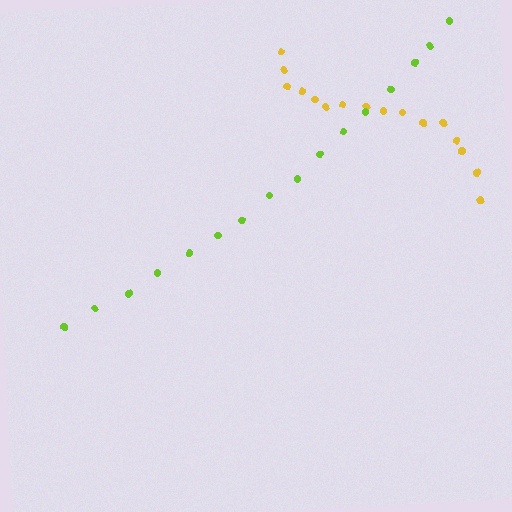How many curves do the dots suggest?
There are 2 distinct paths.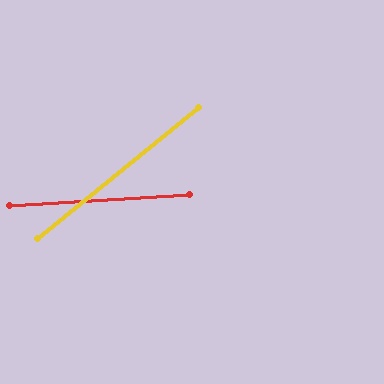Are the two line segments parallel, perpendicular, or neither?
Neither parallel nor perpendicular — they differ by about 36°.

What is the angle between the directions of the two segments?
Approximately 36 degrees.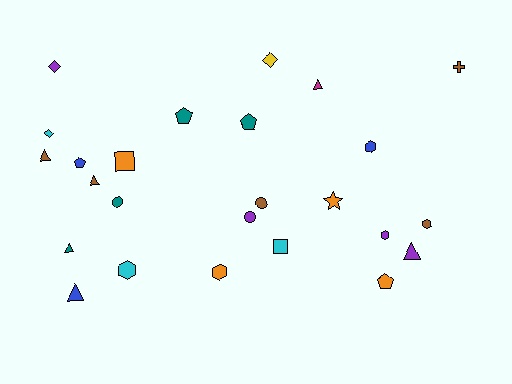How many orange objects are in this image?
There are 4 orange objects.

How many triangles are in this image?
There are 6 triangles.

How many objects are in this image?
There are 25 objects.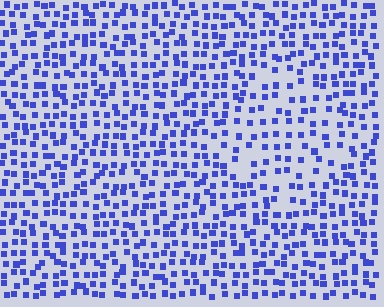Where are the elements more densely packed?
The elements are more densely packed outside the diamond boundary.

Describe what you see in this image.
The image contains small blue elements arranged at two different densities. A diamond-shaped region is visible where the elements are less densely packed than the surrounding area.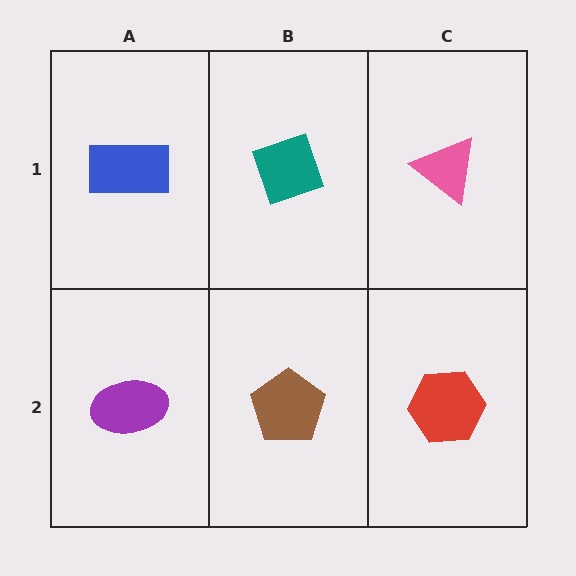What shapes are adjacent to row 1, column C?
A red hexagon (row 2, column C), a teal diamond (row 1, column B).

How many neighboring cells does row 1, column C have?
2.